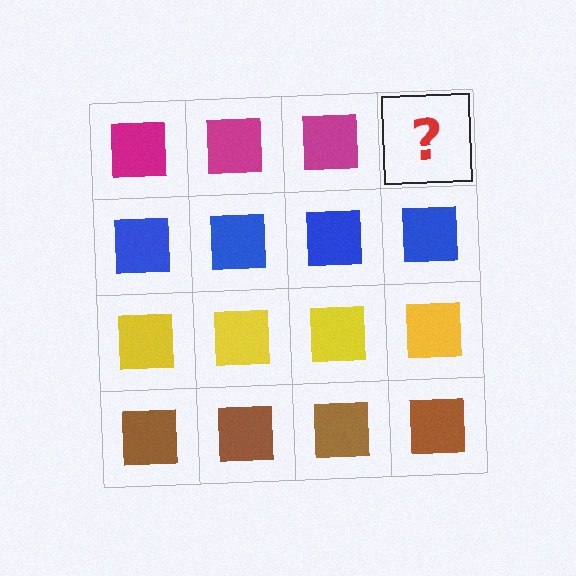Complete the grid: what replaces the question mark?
The question mark should be replaced with a magenta square.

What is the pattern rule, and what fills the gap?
The rule is that each row has a consistent color. The gap should be filled with a magenta square.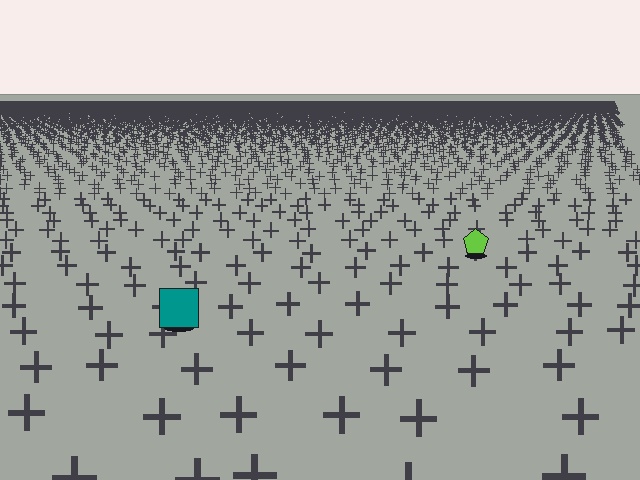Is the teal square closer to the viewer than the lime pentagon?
Yes. The teal square is closer — you can tell from the texture gradient: the ground texture is coarser near it.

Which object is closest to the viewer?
The teal square is closest. The texture marks near it are larger and more spread out.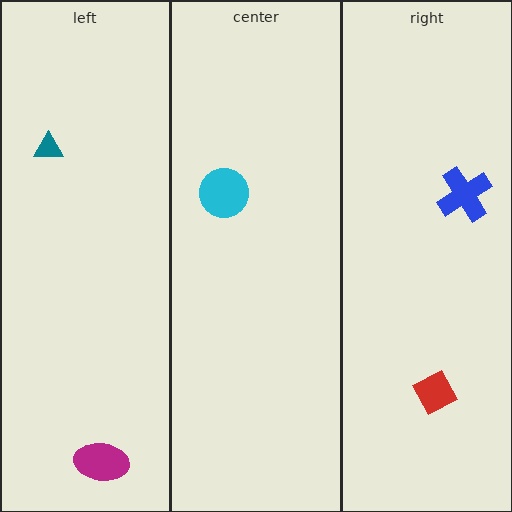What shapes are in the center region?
The cyan circle.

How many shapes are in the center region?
1.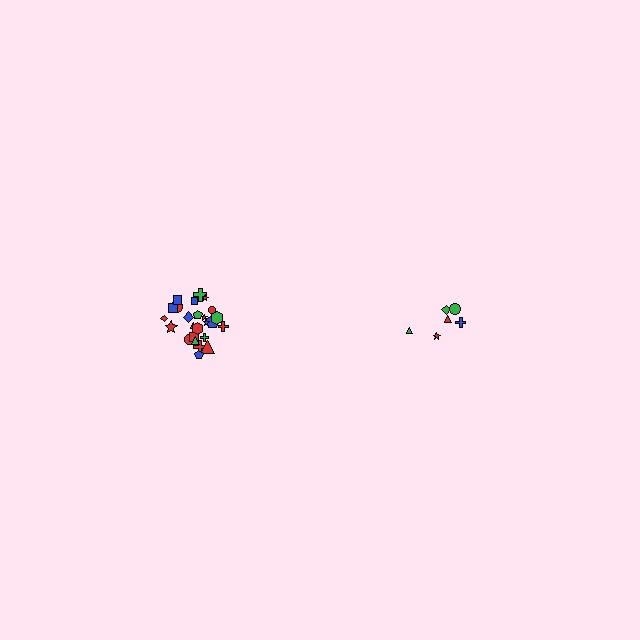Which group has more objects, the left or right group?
The left group.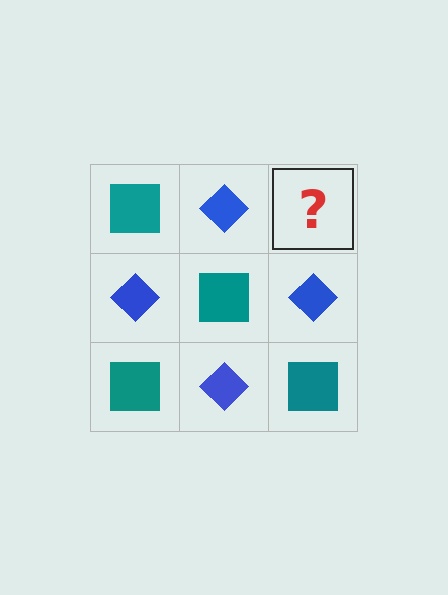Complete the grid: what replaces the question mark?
The question mark should be replaced with a teal square.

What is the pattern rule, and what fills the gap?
The rule is that it alternates teal square and blue diamond in a checkerboard pattern. The gap should be filled with a teal square.